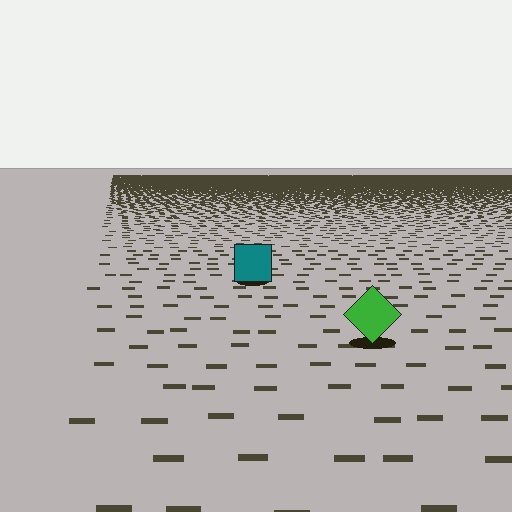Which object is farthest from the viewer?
The teal square is farthest from the viewer. It appears smaller and the ground texture around it is denser.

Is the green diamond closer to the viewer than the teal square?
Yes. The green diamond is closer — you can tell from the texture gradient: the ground texture is coarser near it.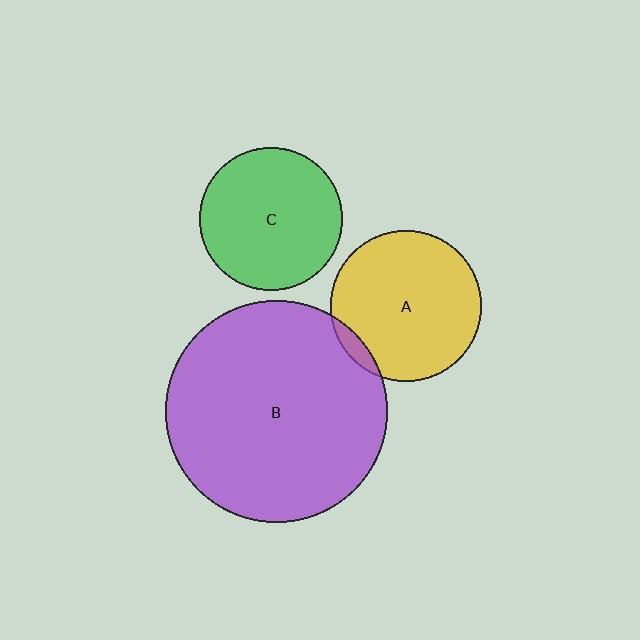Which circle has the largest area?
Circle B (purple).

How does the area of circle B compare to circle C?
Approximately 2.4 times.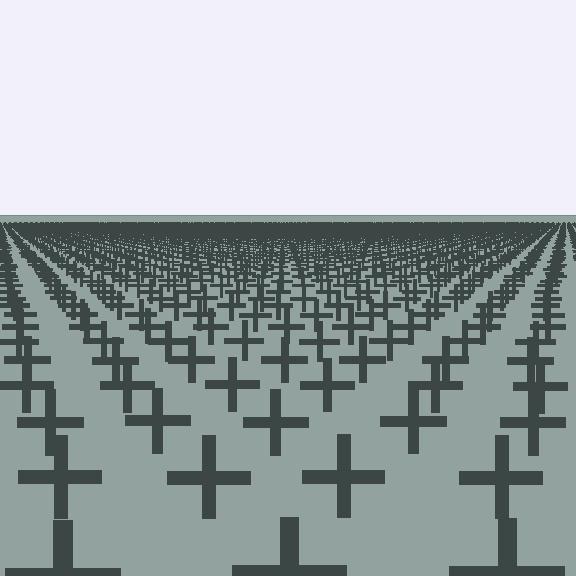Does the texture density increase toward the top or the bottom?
Density increases toward the top.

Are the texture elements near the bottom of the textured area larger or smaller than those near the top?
Larger. Near the bottom, elements are closer to the viewer and appear at a bigger on-screen size.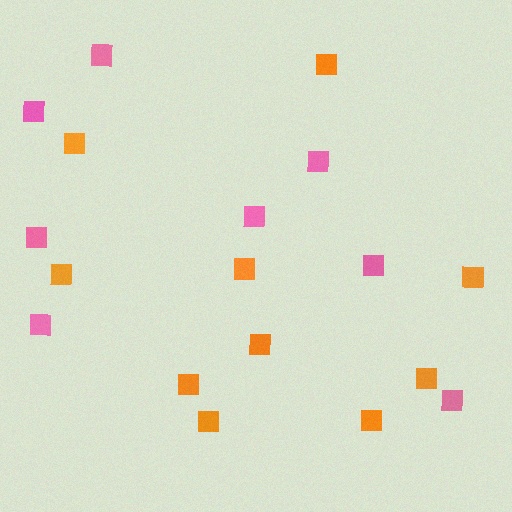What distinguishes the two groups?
There are 2 groups: one group of pink squares (8) and one group of orange squares (10).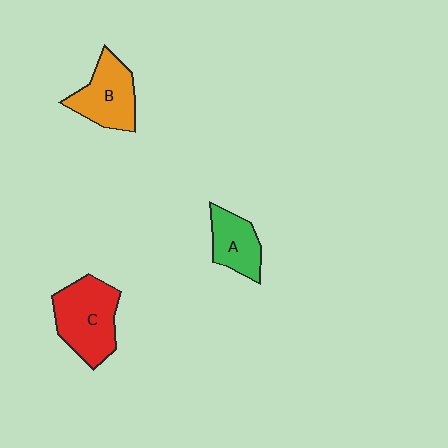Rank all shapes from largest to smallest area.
From largest to smallest: C (red), B (orange), A (green).